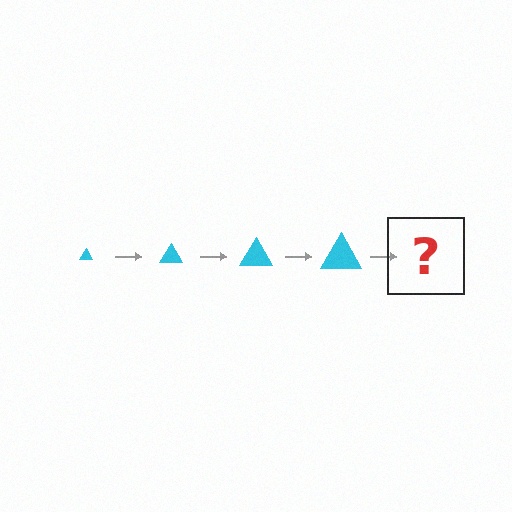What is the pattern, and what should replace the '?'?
The pattern is that the triangle gets progressively larger each step. The '?' should be a cyan triangle, larger than the previous one.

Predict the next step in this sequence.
The next step is a cyan triangle, larger than the previous one.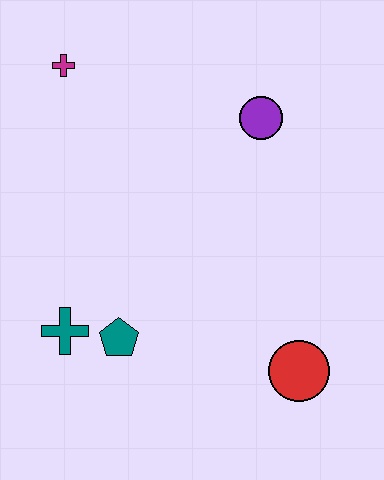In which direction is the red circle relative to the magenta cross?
The red circle is below the magenta cross.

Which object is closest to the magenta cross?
The purple circle is closest to the magenta cross.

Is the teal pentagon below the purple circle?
Yes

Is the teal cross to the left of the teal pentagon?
Yes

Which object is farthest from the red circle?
The magenta cross is farthest from the red circle.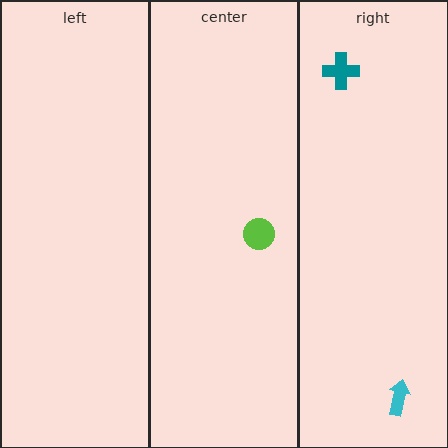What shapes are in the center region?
The lime circle.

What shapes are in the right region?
The cyan arrow, the teal cross.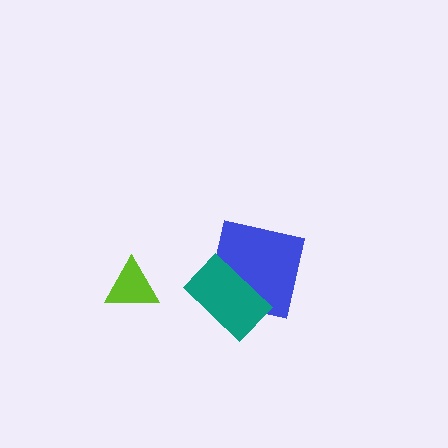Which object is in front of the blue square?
The teal rectangle is in front of the blue square.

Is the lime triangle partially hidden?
No, no other shape covers it.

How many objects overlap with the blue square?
1 object overlaps with the blue square.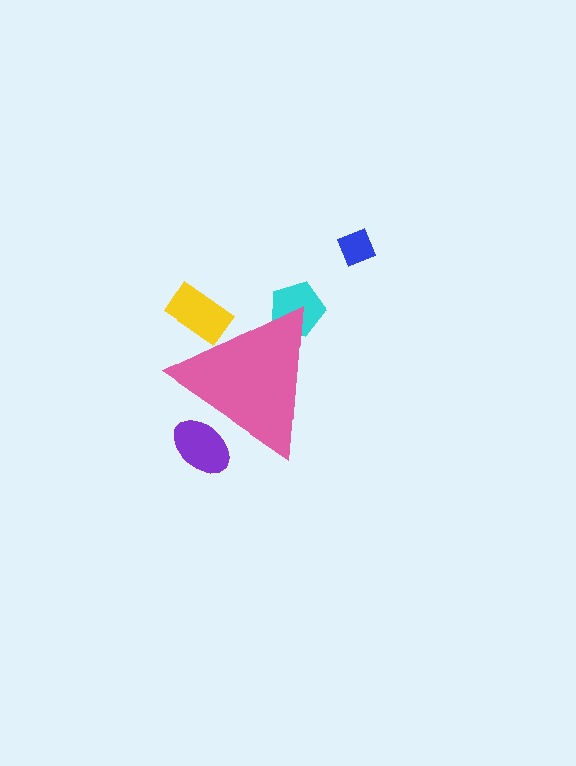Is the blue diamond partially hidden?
No, the blue diamond is fully visible.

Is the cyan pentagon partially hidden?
Yes, the cyan pentagon is partially hidden behind the pink triangle.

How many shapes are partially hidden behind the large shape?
3 shapes are partially hidden.